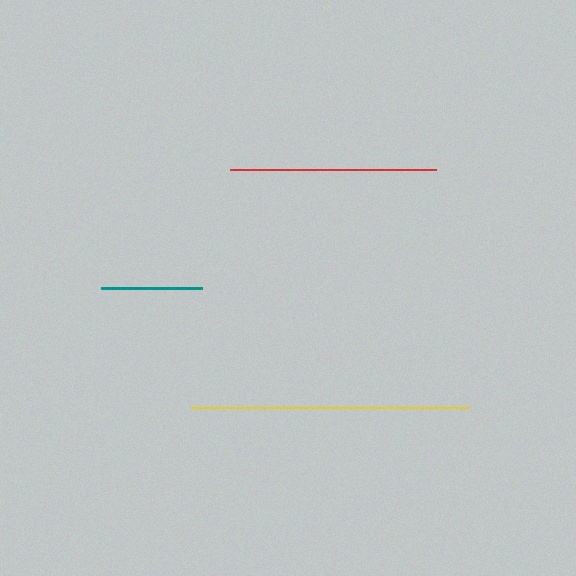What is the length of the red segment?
The red segment is approximately 205 pixels long.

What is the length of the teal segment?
The teal segment is approximately 100 pixels long.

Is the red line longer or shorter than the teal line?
The red line is longer than the teal line.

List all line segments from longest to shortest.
From longest to shortest: yellow, red, teal.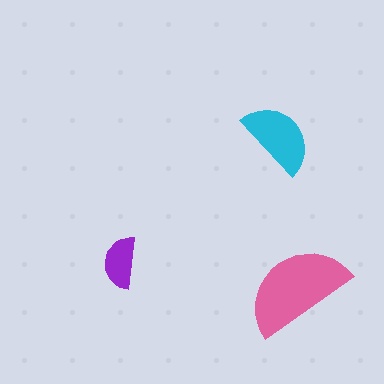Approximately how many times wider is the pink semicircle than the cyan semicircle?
About 1.5 times wider.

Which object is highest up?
The cyan semicircle is topmost.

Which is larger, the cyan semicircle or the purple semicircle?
The cyan one.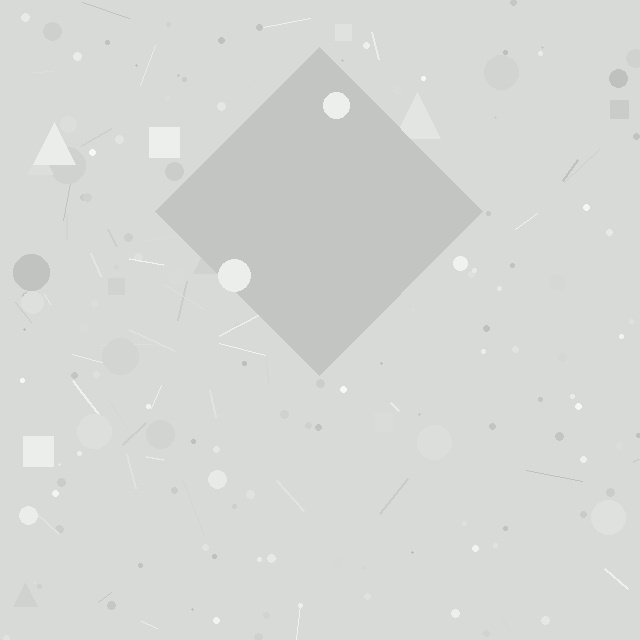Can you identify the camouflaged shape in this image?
The camouflaged shape is a diamond.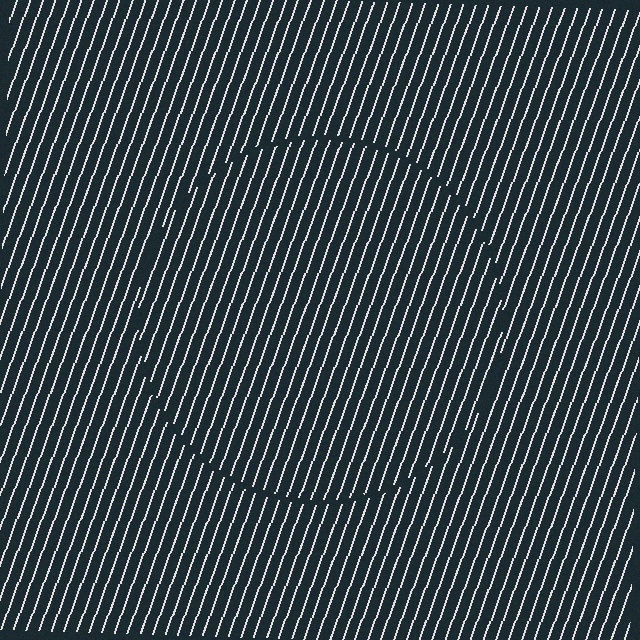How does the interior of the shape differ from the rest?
The interior of the shape contains the same grating, shifted by half a period — the contour is defined by the phase discontinuity where line-ends from the inner and outer gratings abut.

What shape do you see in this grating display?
An illusory circle. The interior of the shape contains the same grating, shifted by half a period — the contour is defined by the phase discontinuity where line-ends from the inner and outer gratings abut.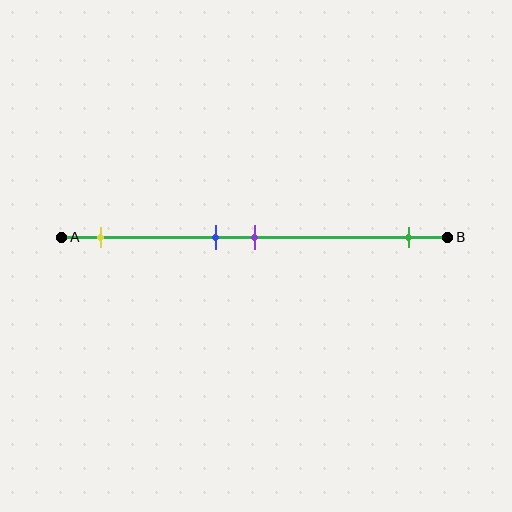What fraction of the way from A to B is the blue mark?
The blue mark is approximately 40% (0.4) of the way from A to B.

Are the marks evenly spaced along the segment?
No, the marks are not evenly spaced.